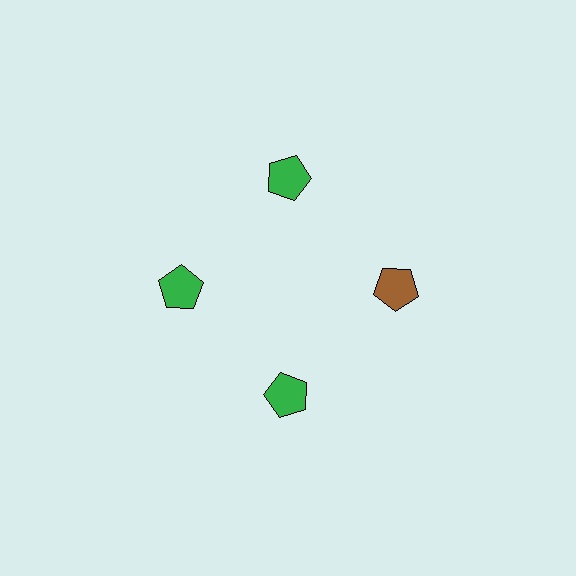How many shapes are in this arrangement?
There are 4 shapes arranged in a ring pattern.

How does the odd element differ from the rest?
It has a different color: brown instead of green.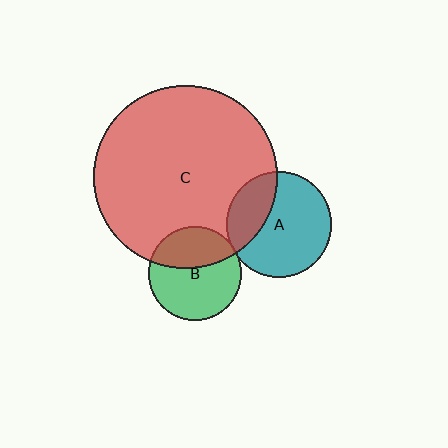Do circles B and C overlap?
Yes.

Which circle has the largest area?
Circle C (red).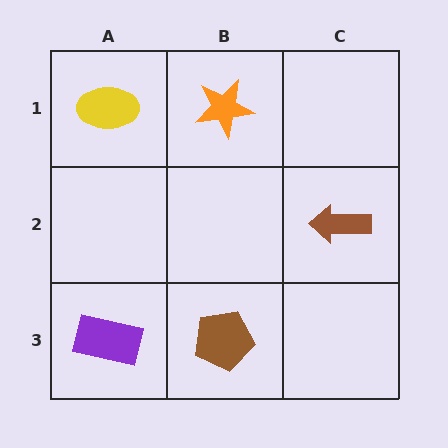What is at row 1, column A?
A yellow ellipse.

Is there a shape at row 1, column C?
No, that cell is empty.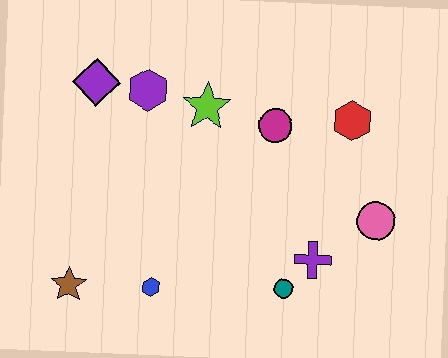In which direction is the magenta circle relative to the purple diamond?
The magenta circle is to the right of the purple diamond.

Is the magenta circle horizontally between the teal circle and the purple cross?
No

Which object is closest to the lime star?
The purple hexagon is closest to the lime star.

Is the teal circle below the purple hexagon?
Yes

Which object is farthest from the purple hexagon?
The pink circle is farthest from the purple hexagon.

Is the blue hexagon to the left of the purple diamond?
No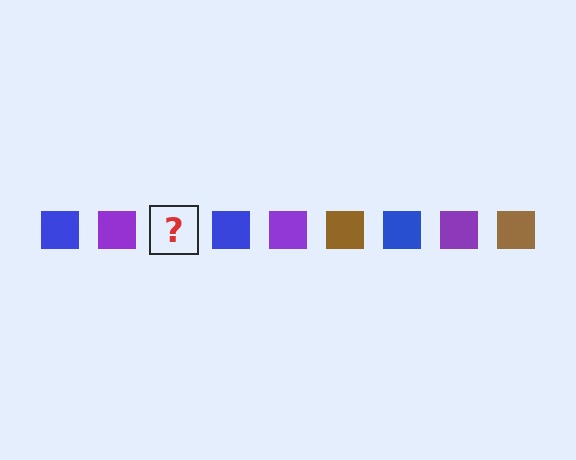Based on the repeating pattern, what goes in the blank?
The blank should be a brown square.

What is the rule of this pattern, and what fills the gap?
The rule is that the pattern cycles through blue, purple, brown squares. The gap should be filled with a brown square.